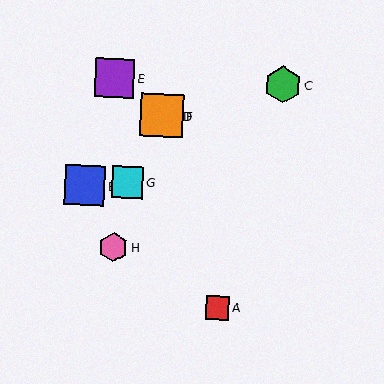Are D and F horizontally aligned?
Yes, both are at y≈115.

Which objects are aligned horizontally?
Objects D, F are aligned horizontally.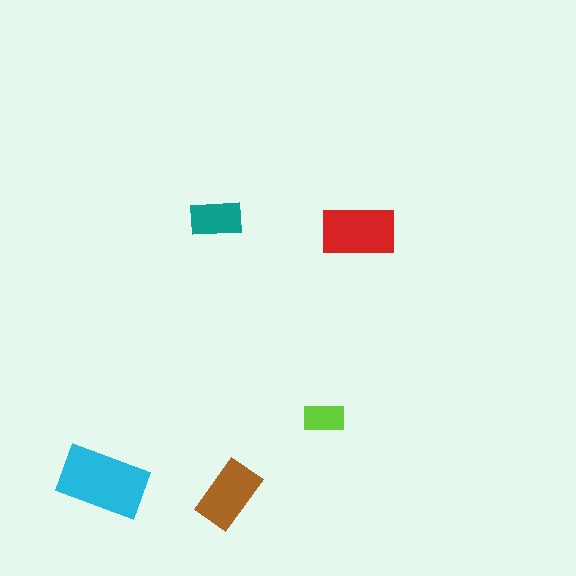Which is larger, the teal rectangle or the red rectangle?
The red one.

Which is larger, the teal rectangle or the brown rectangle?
The brown one.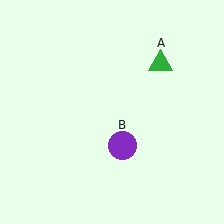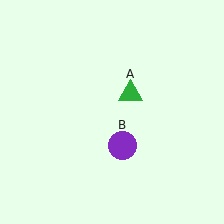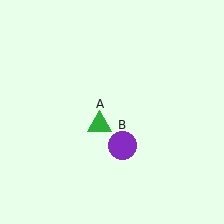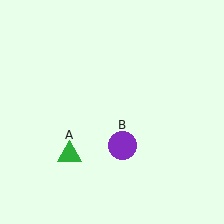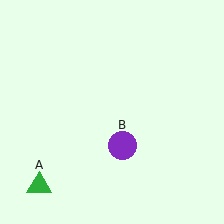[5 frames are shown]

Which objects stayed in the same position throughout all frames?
Purple circle (object B) remained stationary.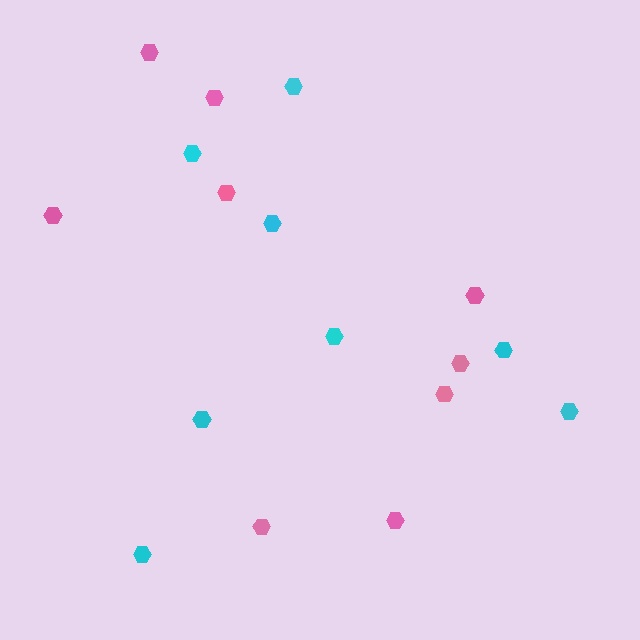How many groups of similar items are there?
There are 2 groups: one group of pink hexagons (9) and one group of cyan hexagons (8).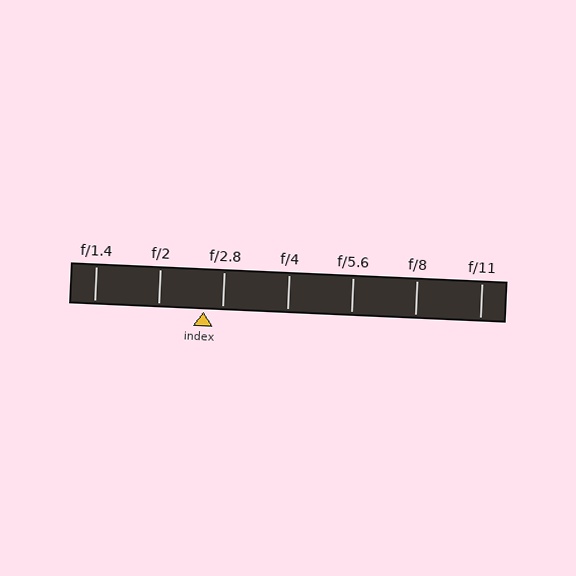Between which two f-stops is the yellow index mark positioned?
The index mark is between f/2 and f/2.8.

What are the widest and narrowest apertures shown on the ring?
The widest aperture shown is f/1.4 and the narrowest is f/11.